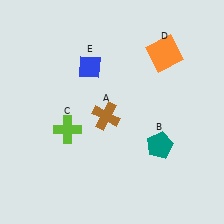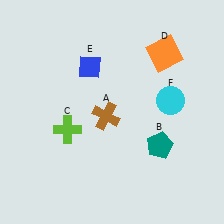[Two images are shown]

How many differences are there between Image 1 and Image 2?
There is 1 difference between the two images.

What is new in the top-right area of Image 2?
A cyan circle (F) was added in the top-right area of Image 2.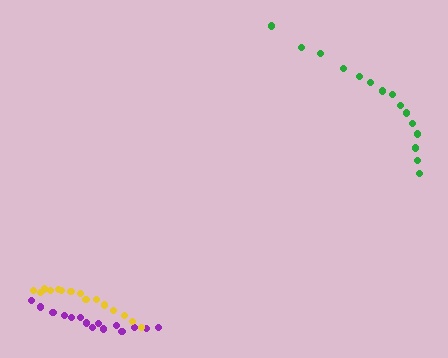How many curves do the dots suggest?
There are 3 distinct paths.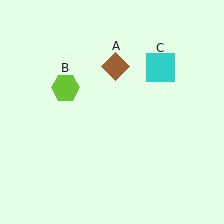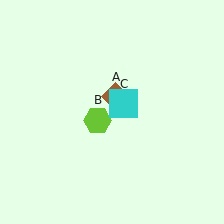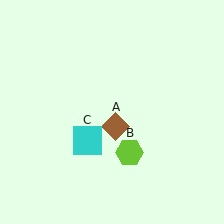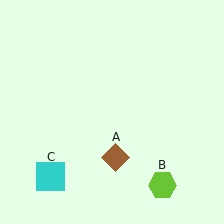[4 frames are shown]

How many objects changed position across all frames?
3 objects changed position: brown diamond (object A), lime hexagon (object B), cyan square (object C).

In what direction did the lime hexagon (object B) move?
The lime hexagon (object B) moved down and to the right.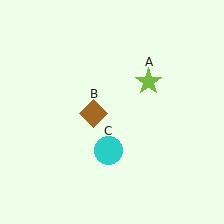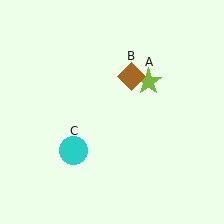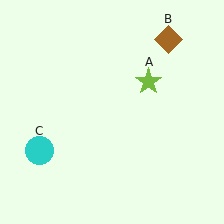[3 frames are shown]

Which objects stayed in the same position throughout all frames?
Lime star (object A) remained stationary.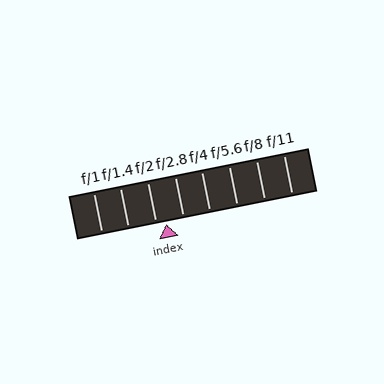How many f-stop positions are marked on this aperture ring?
There are 8 f-stop positions marked.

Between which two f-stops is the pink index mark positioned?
The index mark is between f/2 and f/2.8.